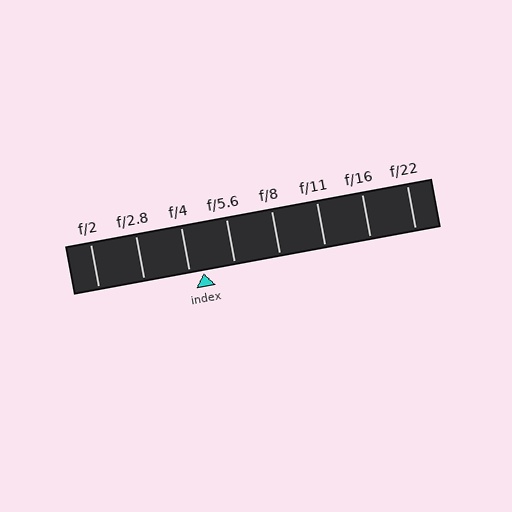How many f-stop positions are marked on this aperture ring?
There are 8 f-stop positions marked.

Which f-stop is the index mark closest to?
The index mark is closest to f/4.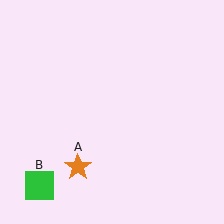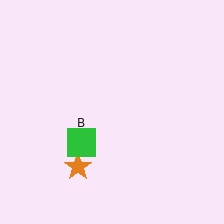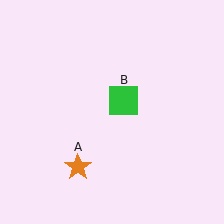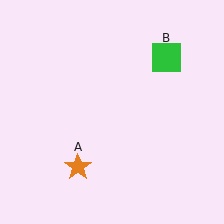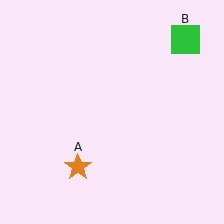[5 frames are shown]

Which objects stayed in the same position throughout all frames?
Orange star (object A) remained stationary.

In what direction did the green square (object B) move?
The green square (object B) moved up and to the right.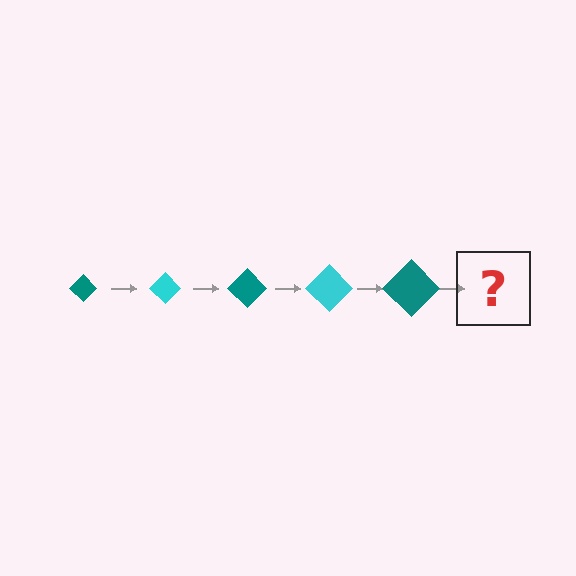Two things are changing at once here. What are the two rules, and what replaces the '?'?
The two rules are that the diamond grows larger each step and the color cycles through teal and cyan. The '?' should be a cyan diamond, larger than the previous one.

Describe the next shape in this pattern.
It should be a cyan diamond, larger than the previous one.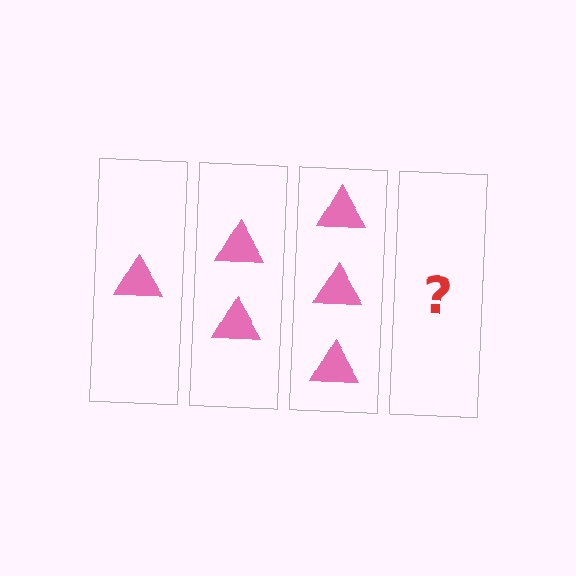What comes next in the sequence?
The next element should be 4 triangles.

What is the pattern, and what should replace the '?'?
The pattern is that each step adds one more triangle. The '?' should be 4 triangles.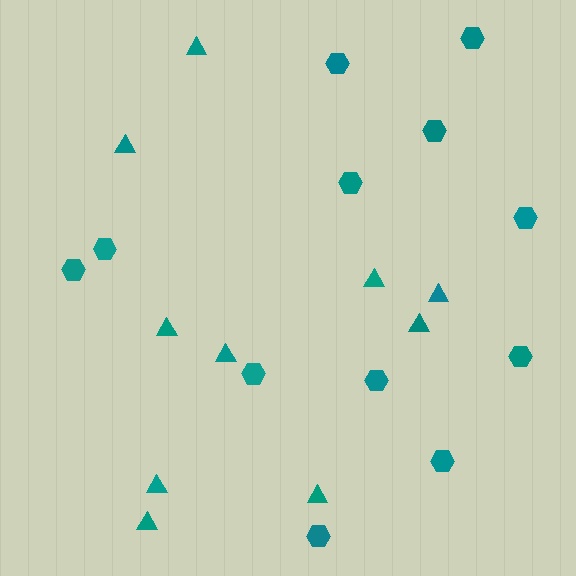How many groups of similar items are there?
There are 2 groups: one group of hexagons (12) and one group of triangles (10).